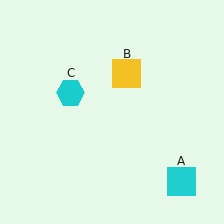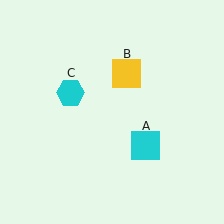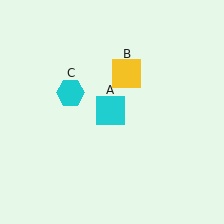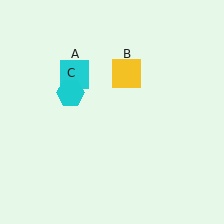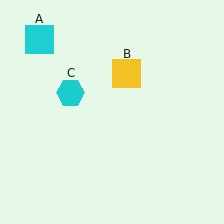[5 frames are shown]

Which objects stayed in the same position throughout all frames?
Yellow square (object B) and cyan hexagon (object C) remained stationary.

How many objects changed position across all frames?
1 object changed position: cyan square (object A).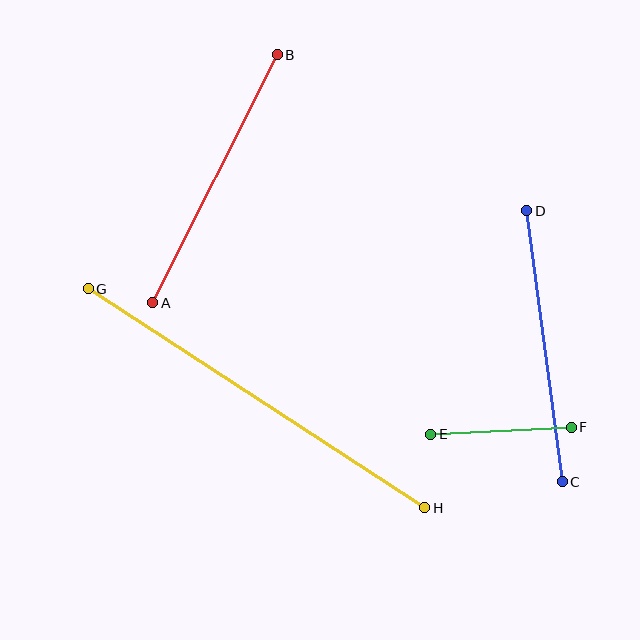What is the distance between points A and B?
The distance is approximately 278 pixels.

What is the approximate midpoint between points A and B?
The midpoint is at approximately (215, 179) pixels.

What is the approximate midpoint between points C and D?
The midpoint is at approximately (544, 346) pixels.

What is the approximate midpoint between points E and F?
The midpoint is at approximately (501, 431) pixels.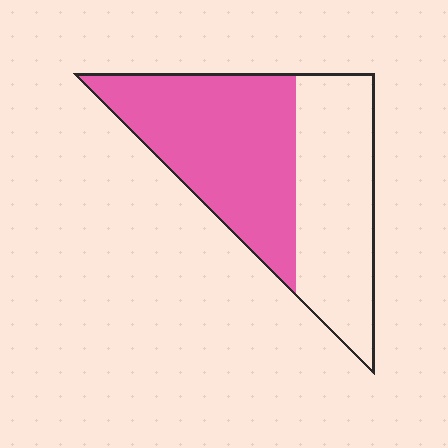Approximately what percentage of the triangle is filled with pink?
Approximately 55%.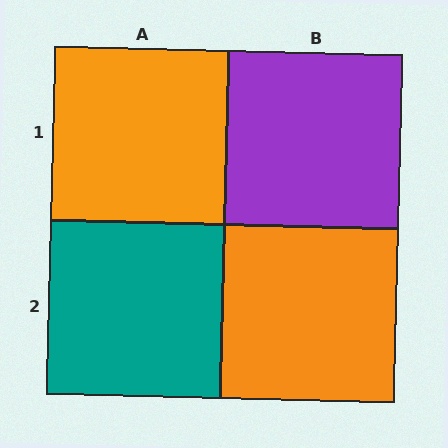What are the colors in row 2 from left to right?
Teal, orange.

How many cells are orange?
2 cells are orange.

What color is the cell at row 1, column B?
Purple.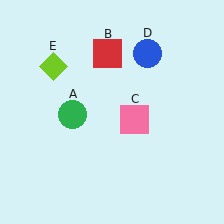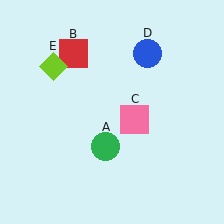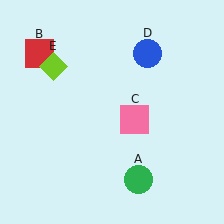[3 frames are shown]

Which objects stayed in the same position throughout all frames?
Pink square (object C) and blue circle (object D) and lime diamond (object E) remained stationary.